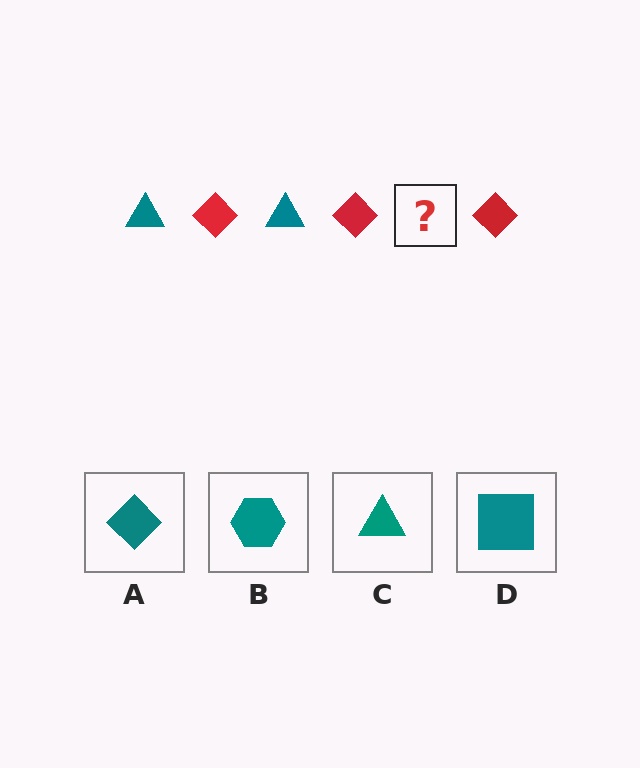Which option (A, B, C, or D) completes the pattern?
C.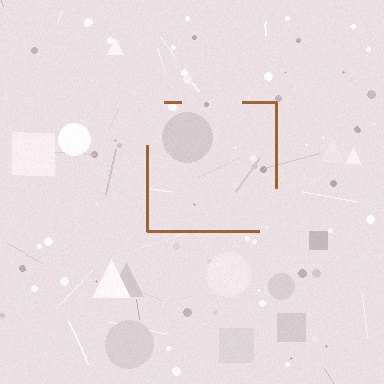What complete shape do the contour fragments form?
The contour fragments form a square.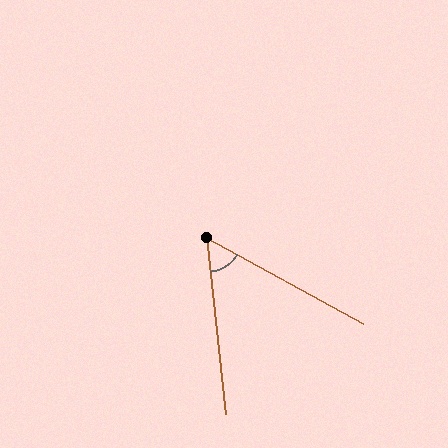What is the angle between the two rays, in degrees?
Approximately 55 degrees.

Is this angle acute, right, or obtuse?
It is acute.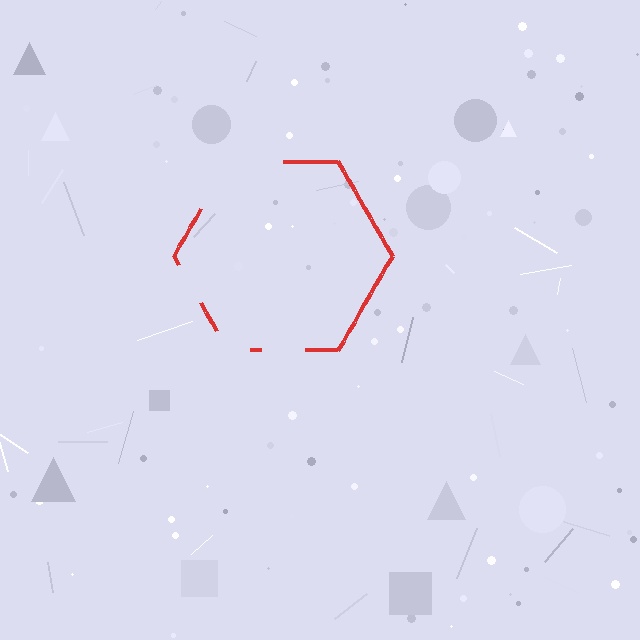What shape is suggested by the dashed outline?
The dashed outline suggests a hexagon.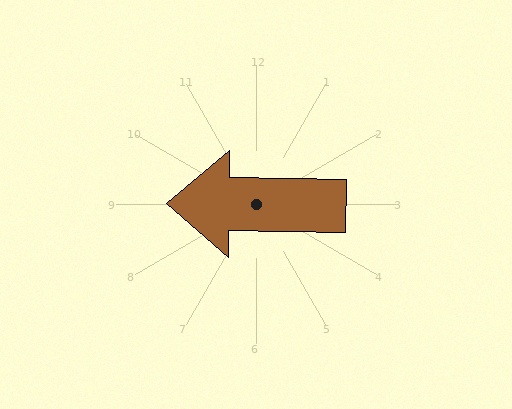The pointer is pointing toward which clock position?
Roughly 9 o'clock.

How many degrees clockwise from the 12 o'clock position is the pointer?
Approximately 271 degrees.